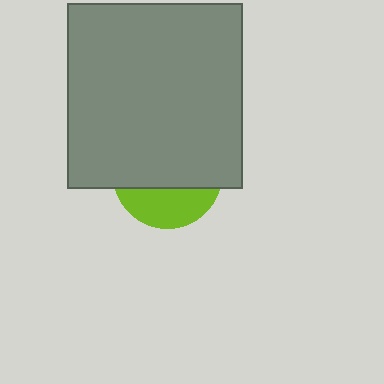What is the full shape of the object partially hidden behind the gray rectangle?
The partially hidden object is a lime circle.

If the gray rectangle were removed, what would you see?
You would see the complete lime circle.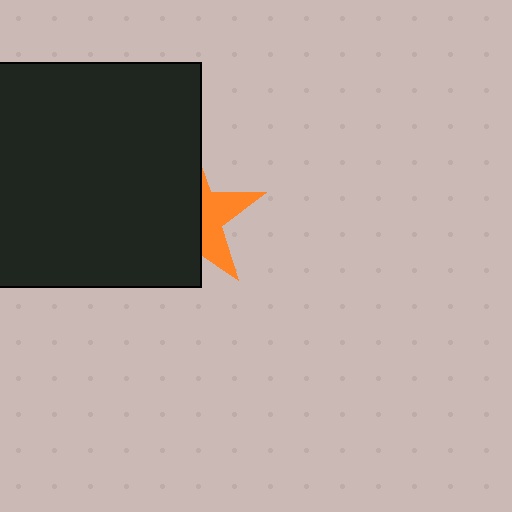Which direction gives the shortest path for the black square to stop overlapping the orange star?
Moving left gives the shortest separation.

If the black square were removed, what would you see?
You would see the complete orange star.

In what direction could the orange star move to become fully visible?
The orange star could move right. That would shift it out from behind the black square entirely.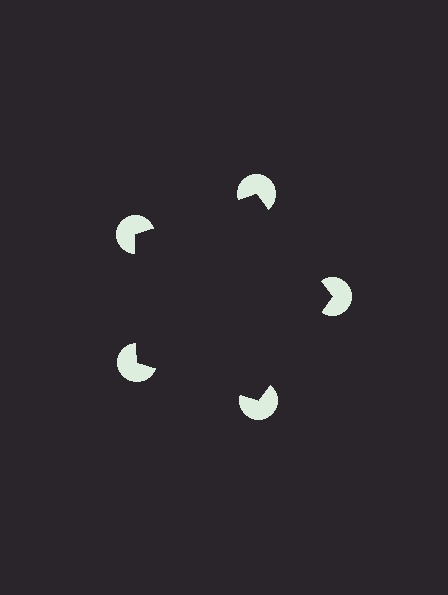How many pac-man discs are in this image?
There are 5 — one at each vertex of the illusory pentagon.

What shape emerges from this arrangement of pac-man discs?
An illusory pentagon — its edges are inferred from the aligned wedge cuts in the pac-man discs, not physically drawn.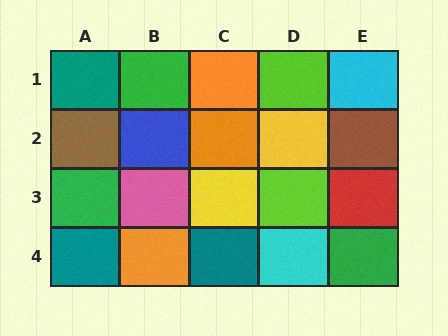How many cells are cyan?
2 cells are cyan.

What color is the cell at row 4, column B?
Orange.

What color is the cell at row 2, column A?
Brown.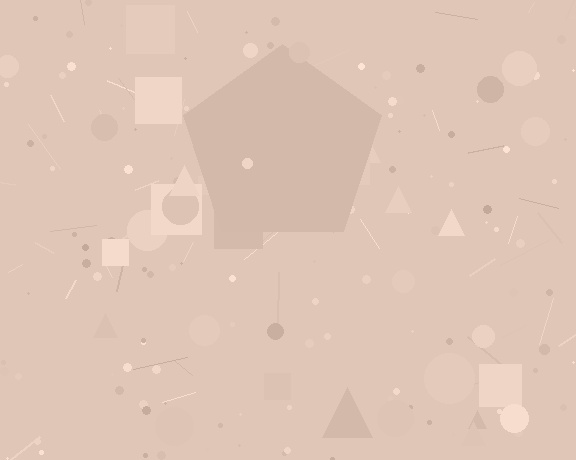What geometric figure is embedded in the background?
A pentagon is embedded in the background.